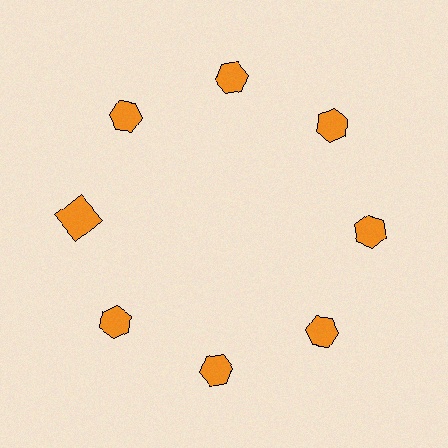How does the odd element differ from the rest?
It has a different shape: square instead of hexagon.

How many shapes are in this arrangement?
There are 8 shapes arranged in a ring pattern.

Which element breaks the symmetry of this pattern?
The orange square at roughly the 9 o'clock position breaks the symmetry. All other shapes are orange hexagons.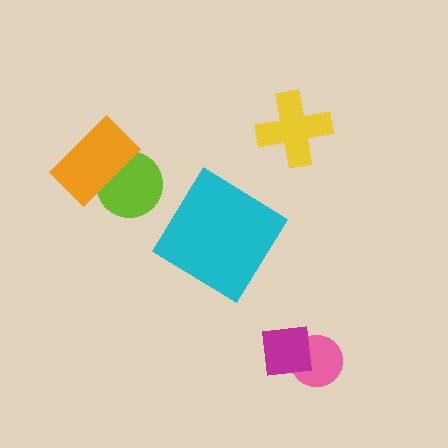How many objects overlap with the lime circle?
1 object overlaps with the lime circle.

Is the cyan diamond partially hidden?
No, no other shape covers it.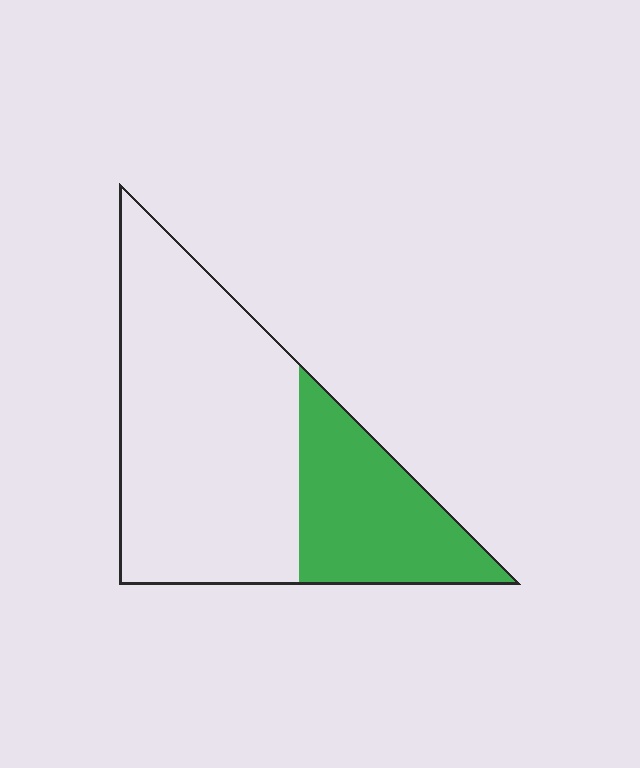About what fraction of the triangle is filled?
About one third (1/3).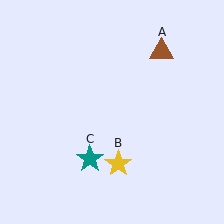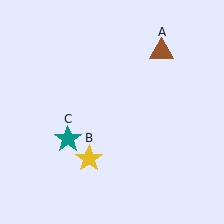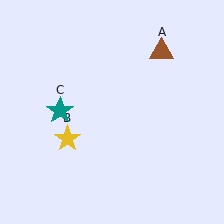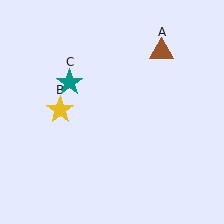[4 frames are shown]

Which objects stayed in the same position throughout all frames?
Brown triangle (object A) remained stationary.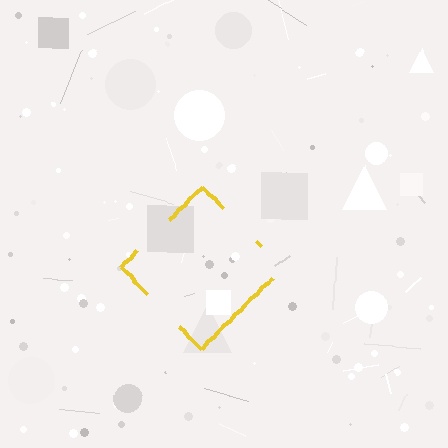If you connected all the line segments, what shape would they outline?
They would outline a diamond.